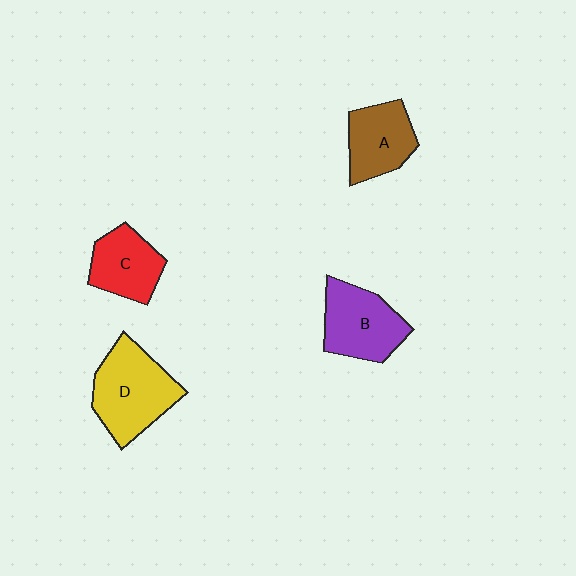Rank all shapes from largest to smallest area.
From largest to smallest: D (yellow), B (purple), A (brown), C (red).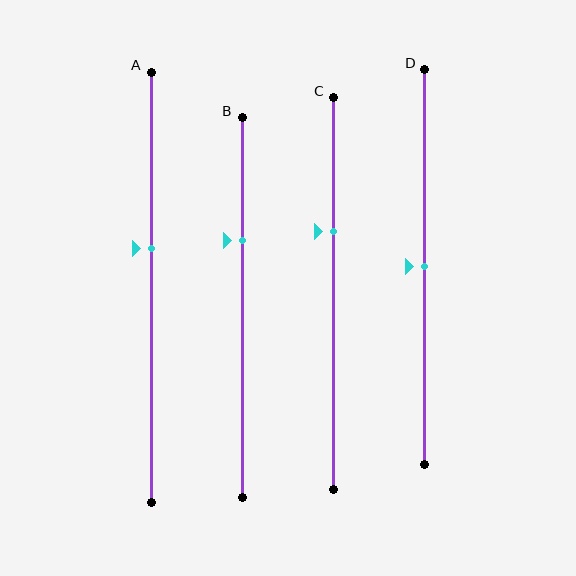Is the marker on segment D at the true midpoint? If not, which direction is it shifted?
Yes, the marker on segment D is at the true midpoint.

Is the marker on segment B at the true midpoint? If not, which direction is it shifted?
No, the marker on segment B is shifted upward by about 17% of the segment length.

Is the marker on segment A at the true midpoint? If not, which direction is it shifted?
No, the marker on segment A is shifted upward by about 9% of the segment length.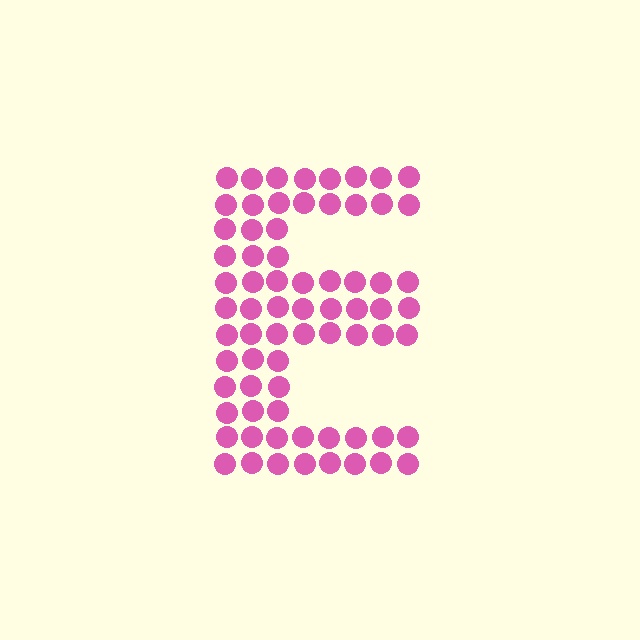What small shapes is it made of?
It is made of small circles.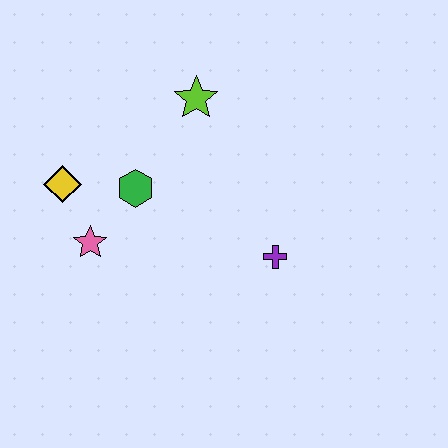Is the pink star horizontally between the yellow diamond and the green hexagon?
Yes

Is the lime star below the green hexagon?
No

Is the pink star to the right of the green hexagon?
No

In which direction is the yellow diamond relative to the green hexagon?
The yellow diamond is to the left of the green hexagon.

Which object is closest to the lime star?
The green hexagon is closest to the lime star.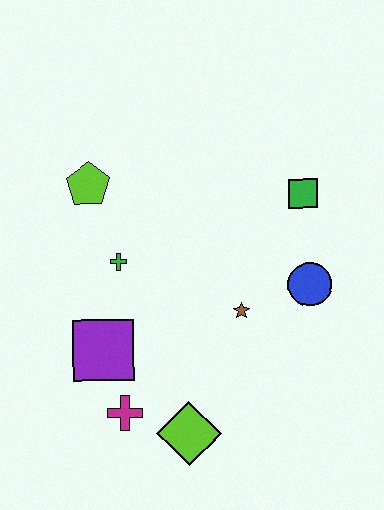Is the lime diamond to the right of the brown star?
No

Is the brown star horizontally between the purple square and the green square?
Yes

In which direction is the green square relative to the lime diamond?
The green square is above the lime diamond.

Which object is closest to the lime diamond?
The magenta cross is closest to the lime diamond.